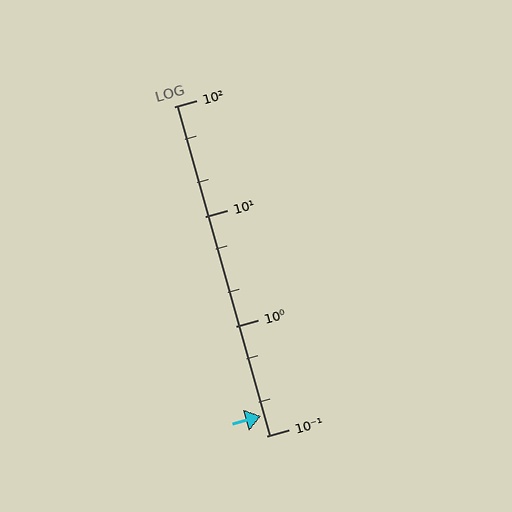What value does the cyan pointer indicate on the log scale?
The pointer indicates approximately 0.15.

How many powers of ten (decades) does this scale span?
The scale spans 3 decades, from 0.1 to 100.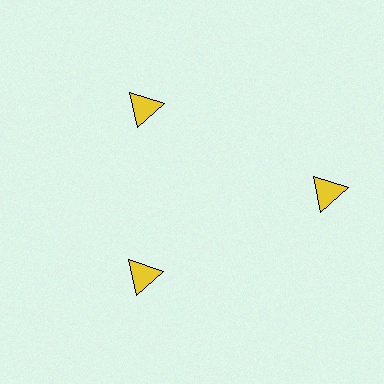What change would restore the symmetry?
The symmetry would be restored by moving it inward, back onto the ring so that all 3 triangles sit at equal angles and equal distance from the center.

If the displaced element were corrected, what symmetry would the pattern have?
It would have 3-fold rotational symmetry — the pattern would map onto itself every 120 degrees.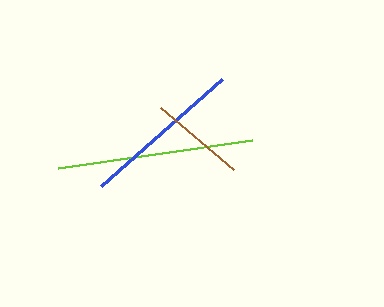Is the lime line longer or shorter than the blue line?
The lime line is longer than the blue line.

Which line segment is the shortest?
The brown line is the shortest at approximately 96 pixels.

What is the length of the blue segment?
The blue segment is approximately 161 pixels long.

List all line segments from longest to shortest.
From longest to shortest: lime, blue, brown.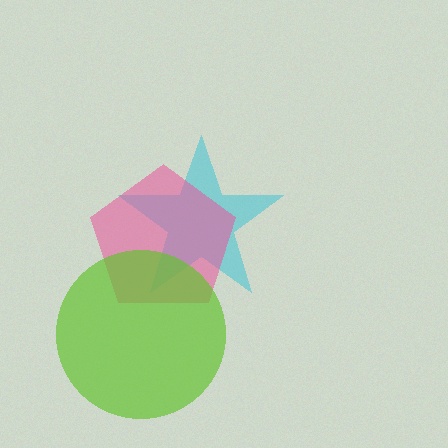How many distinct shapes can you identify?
There are 3 distinct shapes: a cyan star, a pink pentagon, a lime circle.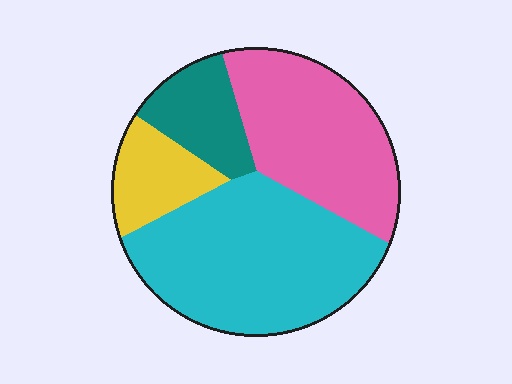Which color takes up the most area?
Cyan, at roughly 45%.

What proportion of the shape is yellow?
Yellow covers 12% of the shape.